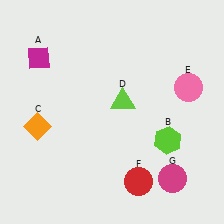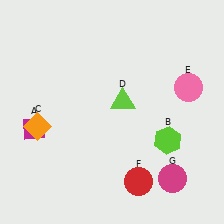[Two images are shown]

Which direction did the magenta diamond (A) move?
The magenta diamond (A) moved down.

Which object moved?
The magenta diamond (A) moved down.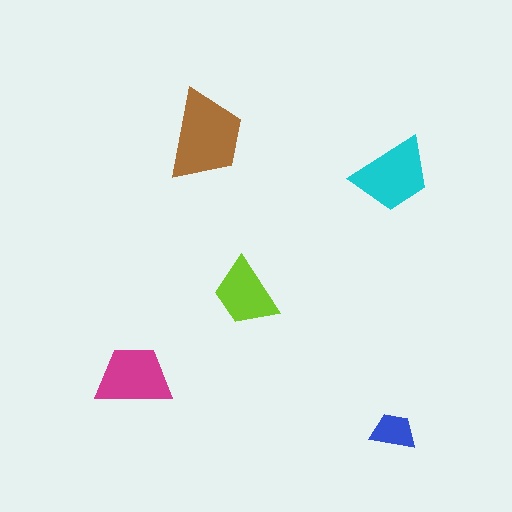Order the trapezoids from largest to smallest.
the brown one, the cyan one, the magenta one, the lime one, the blue one.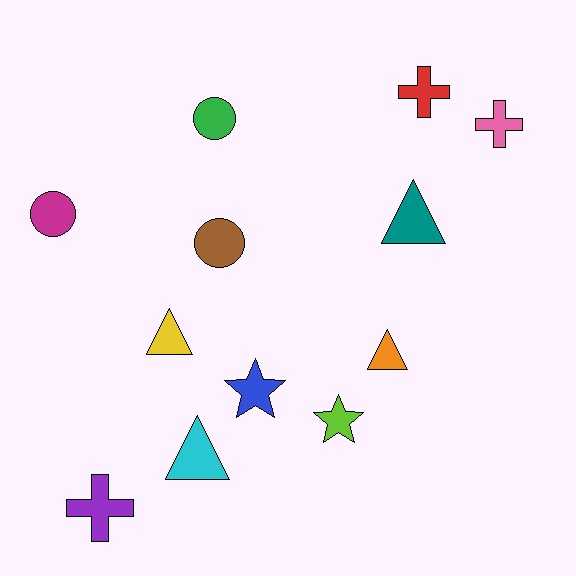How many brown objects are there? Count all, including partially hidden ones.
There is 1 brown object.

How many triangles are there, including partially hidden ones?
There are 4 triangles.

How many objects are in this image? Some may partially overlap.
There are 12 objects.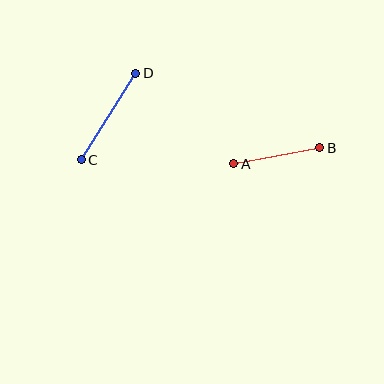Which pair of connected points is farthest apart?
Points C and D are farthest apart.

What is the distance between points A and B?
The distance is approximately 87 pixels.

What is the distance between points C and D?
The distance is approximately 103 pixels.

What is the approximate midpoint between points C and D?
The midpoint is at approximately (108, 117) pixels.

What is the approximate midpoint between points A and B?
The midpoint is at approximately (277, 156) pixels.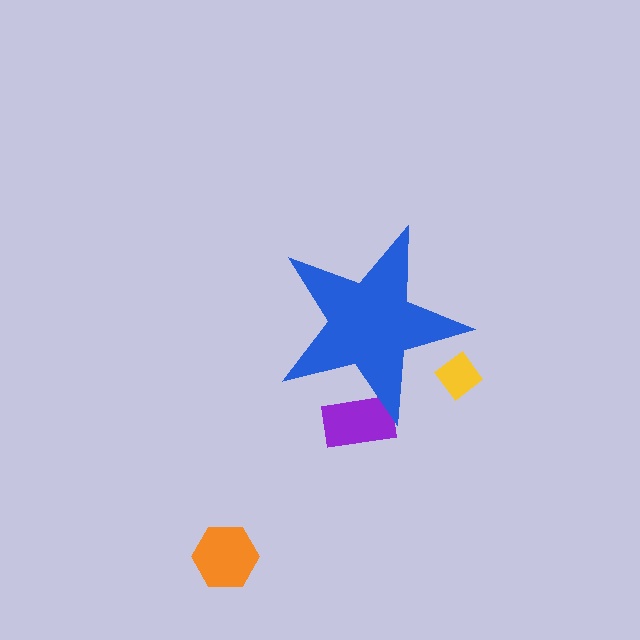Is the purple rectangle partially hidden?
Yes, the purple rectangle is partially hidden behind the blue star.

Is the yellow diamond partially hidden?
Yes, the yellow diamond is partially hidden behind the blue star.